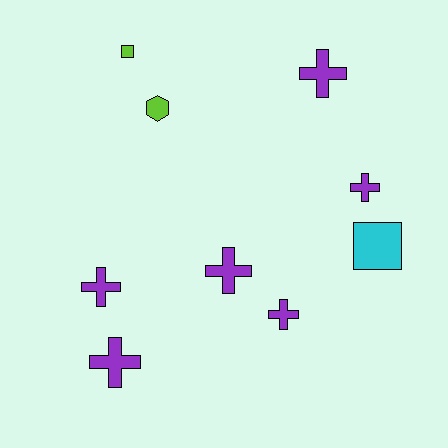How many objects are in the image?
There are 9 objects.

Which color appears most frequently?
Purple, with 6 objects.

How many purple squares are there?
There are no purple squares.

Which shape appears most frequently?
Cross, with 6 objects.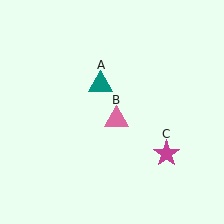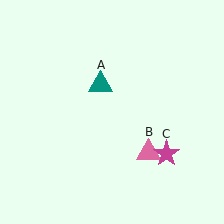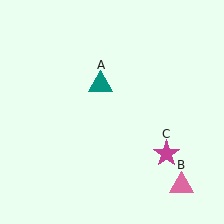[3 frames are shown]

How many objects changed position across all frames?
1 object changed position: pink triangle (object B).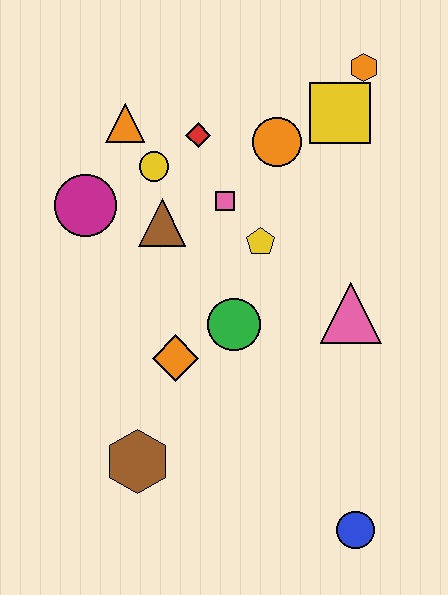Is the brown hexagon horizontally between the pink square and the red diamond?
No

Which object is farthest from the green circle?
The orange hexagon is farthest from the green circle.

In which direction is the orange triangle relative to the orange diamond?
The orange triangle is above the orange diamond.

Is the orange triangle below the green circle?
No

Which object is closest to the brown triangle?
The yellow circle is closest to the brown triangle.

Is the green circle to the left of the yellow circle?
No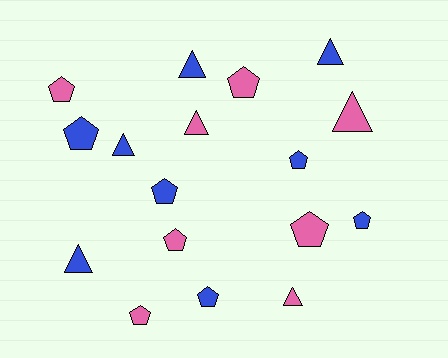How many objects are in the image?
There are 17 objects.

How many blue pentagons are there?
There are 5 blue pentagons.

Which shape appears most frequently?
Pentagon, with 10 objects.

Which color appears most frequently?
Blue, with 9 objects.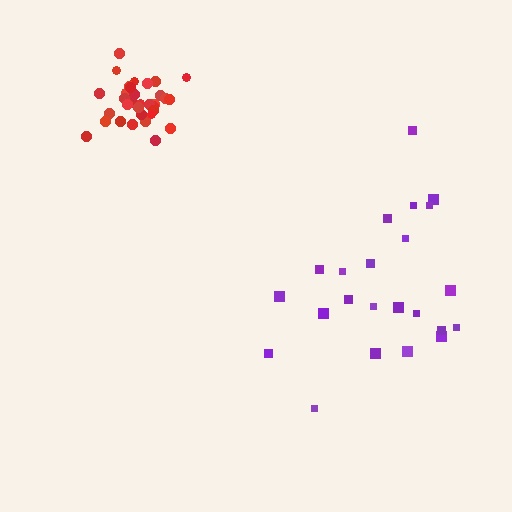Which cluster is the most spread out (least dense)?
Purple.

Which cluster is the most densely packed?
Red.